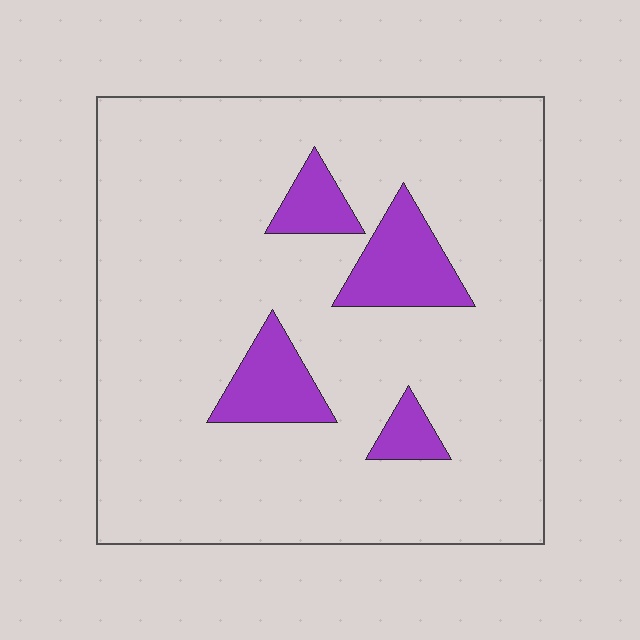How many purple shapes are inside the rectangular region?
4.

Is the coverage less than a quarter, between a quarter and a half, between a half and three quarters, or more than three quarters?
Less than a quarter.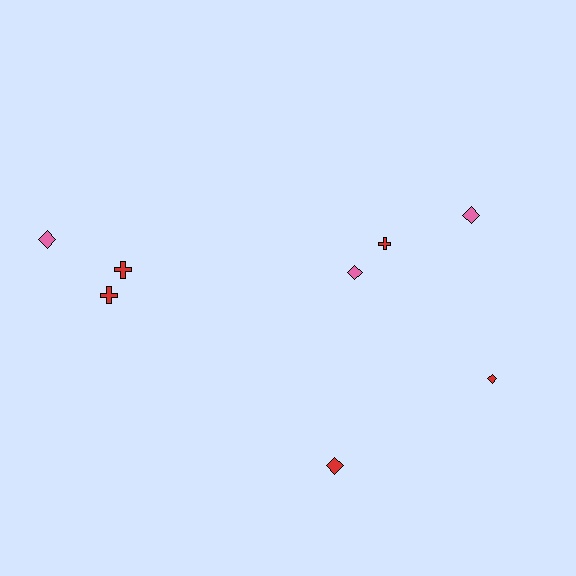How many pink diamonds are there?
There are 3 pink diamonds.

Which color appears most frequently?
Red, with 5 objects.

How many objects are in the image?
There are 8 objects.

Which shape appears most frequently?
Diamond, with 5 objects.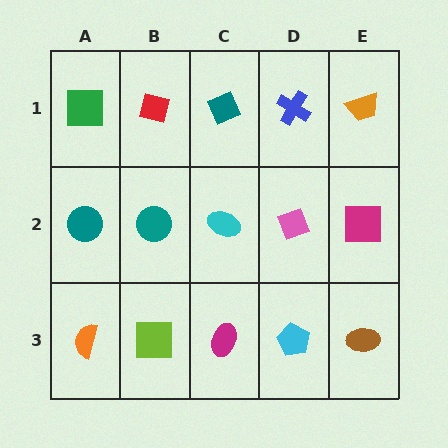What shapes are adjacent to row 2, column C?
A teal diamond (row 1, column C), a magenta ellipse (row 3, column C), a teal circle (row 2, column B), a pink diamond (row 2, column D).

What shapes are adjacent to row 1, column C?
A cyan ellipse (row 2, column C), a red square (row 1, column B), a blue cross (row 1, column D).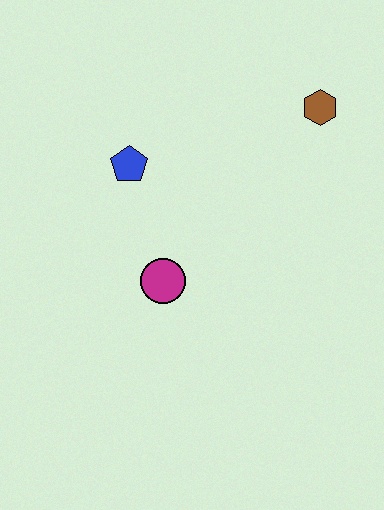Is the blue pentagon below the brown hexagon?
Yes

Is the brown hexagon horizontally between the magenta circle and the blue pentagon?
No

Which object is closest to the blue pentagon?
The magenta circle is closest to the blue pentagon.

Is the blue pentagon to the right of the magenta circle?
No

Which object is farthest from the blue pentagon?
The brown hexagon is farthest from the blue pentagon.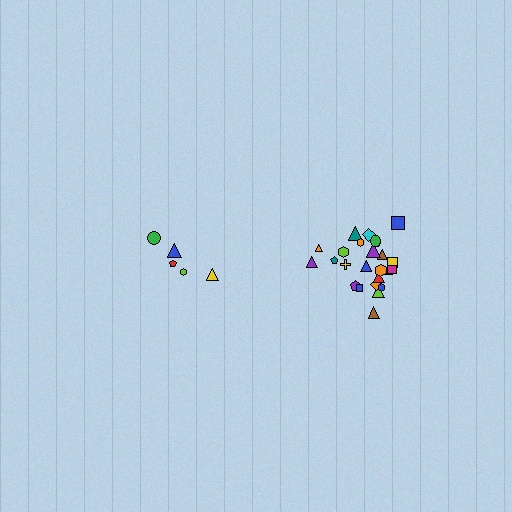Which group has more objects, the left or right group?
The right group.